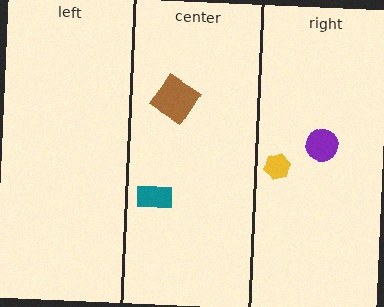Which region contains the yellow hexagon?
The right region.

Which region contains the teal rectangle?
The center region.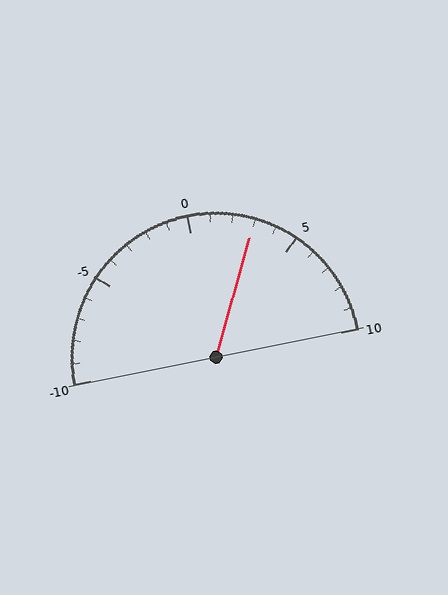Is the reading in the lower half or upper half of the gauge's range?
The reading is in the upper half of the range (-10 to 10).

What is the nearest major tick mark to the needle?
The nearest major tick mark is 5.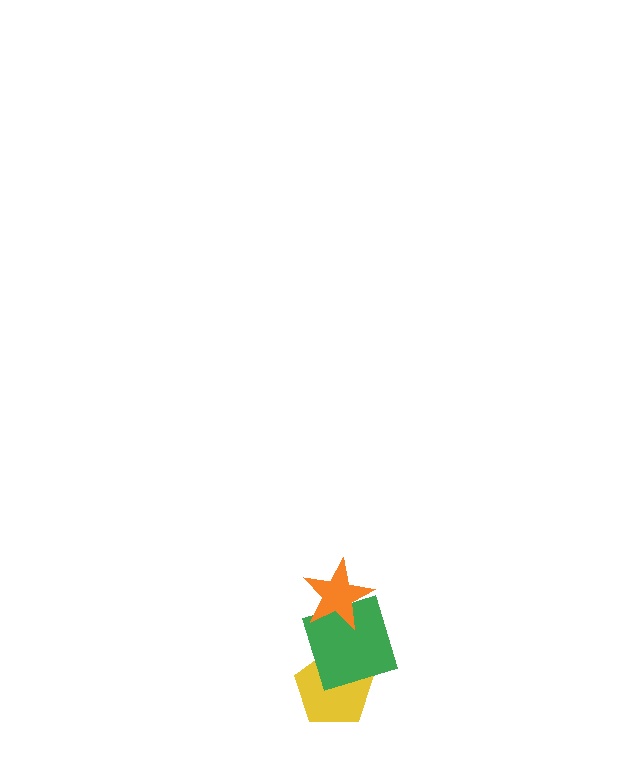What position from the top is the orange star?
The orange star is 1st from the top.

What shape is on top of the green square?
The orange star is on top of the green square.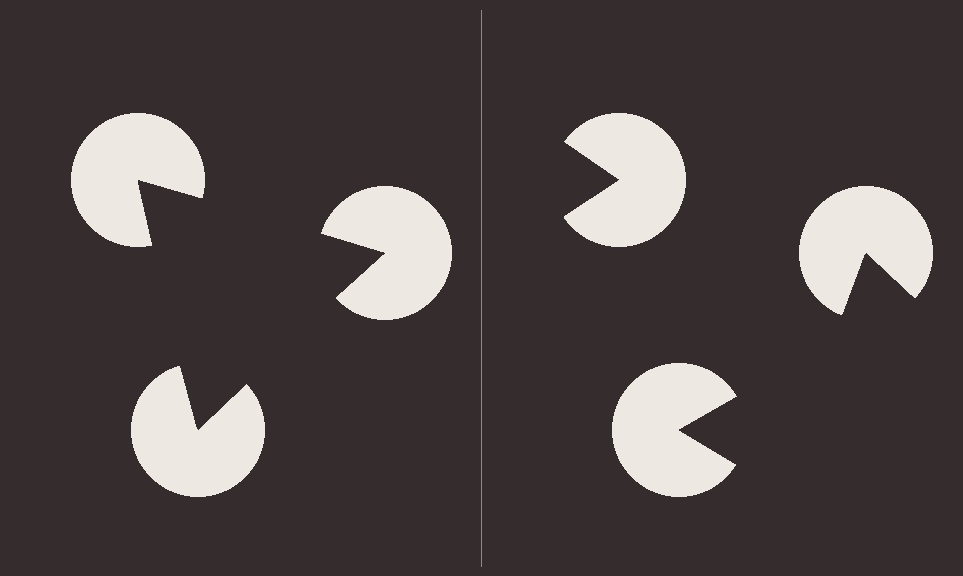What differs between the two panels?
The pac-man discs are positioned identically on both sides; only the wedge orientations differ. On the left they align to a triangle; on the right they are misaligned.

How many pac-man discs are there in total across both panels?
6 — 3 on each side.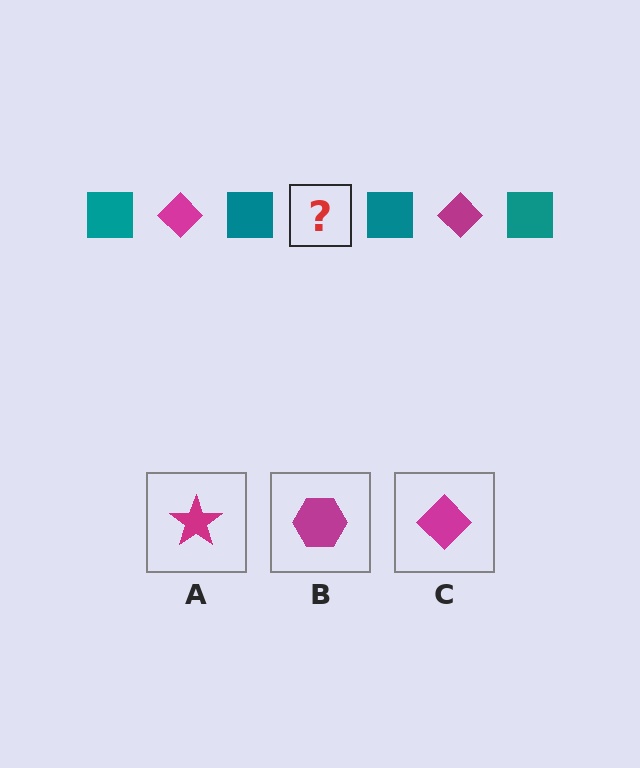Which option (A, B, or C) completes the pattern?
C.